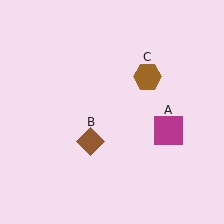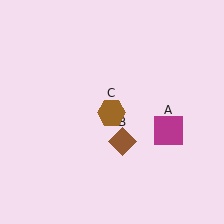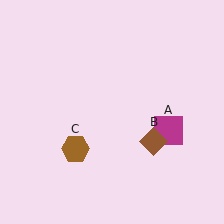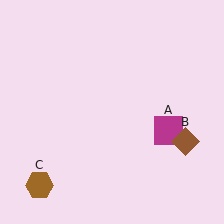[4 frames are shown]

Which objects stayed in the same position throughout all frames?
Magenta square (object A) remained stationary.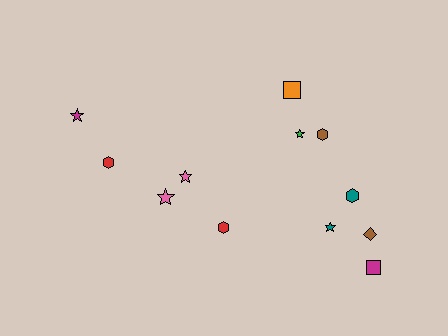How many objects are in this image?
There are 12 objects.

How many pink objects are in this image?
There are 2 pink objects.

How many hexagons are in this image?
There are 4 hexagons.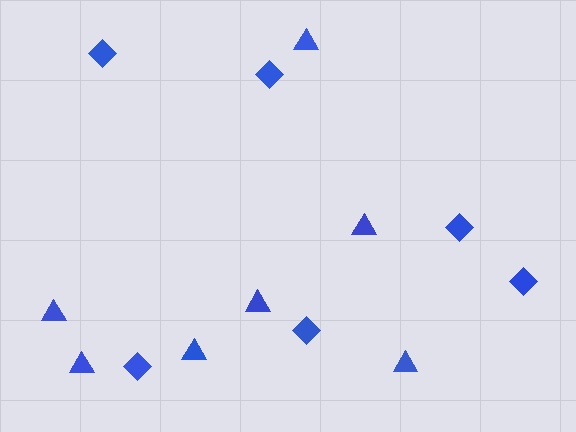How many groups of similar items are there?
There are 2 groups: one group of diamonds (6) and one group of triangles (7).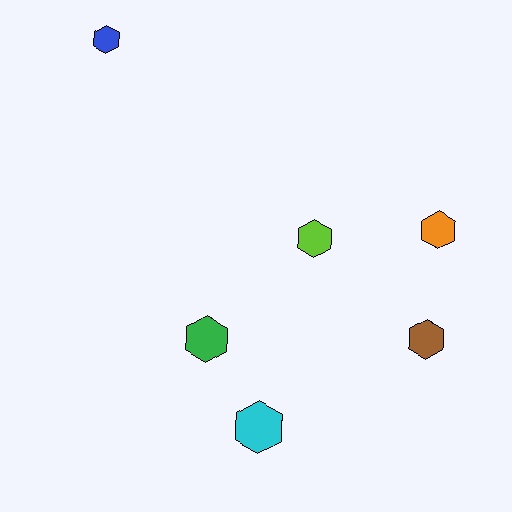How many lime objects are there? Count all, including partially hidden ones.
There is 1 lime object.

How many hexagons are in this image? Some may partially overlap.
There are 6 hexagons.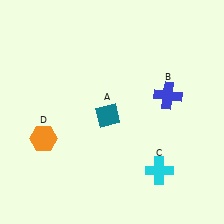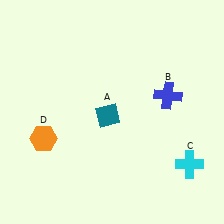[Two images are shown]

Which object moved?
The cyan cross (C) moved right.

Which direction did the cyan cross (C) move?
The cyan cross (C) moved right.